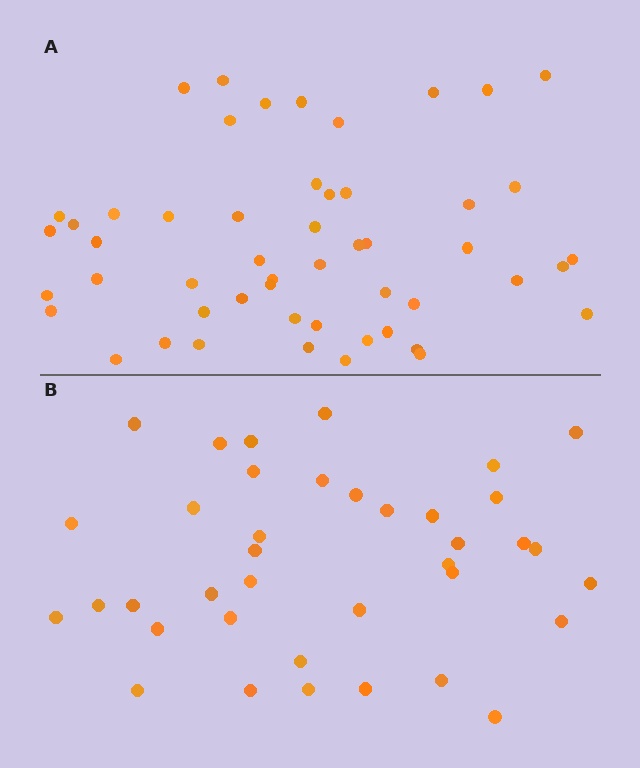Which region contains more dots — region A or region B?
Region A (the top region) has more dots.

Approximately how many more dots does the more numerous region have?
Region A has approximately 15 more dots than region B.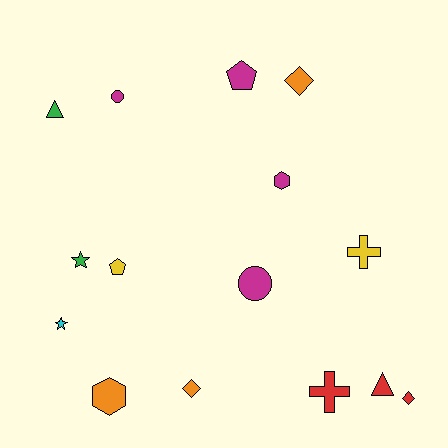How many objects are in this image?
There are 15 objects.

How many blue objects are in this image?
There are no blue objects.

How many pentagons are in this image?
There are 2 pentagons.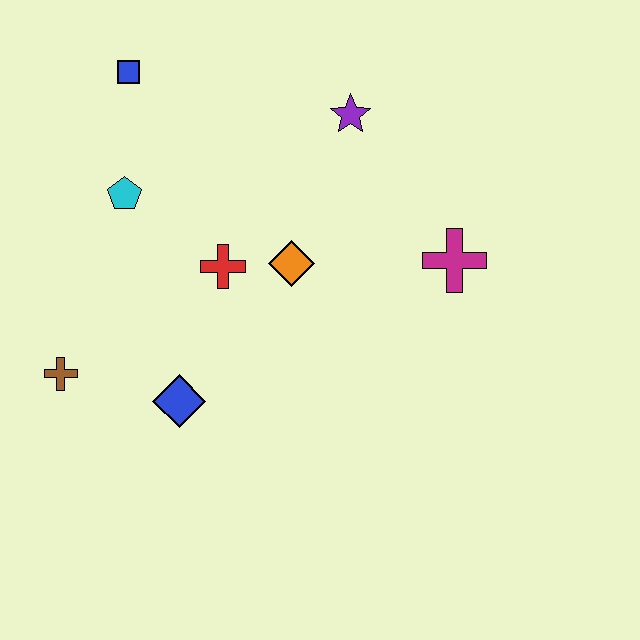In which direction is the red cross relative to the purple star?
The red cross is below the purple star.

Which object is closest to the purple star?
The orange diamond is closest to the purple star.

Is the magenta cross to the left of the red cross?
No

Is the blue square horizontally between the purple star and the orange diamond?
No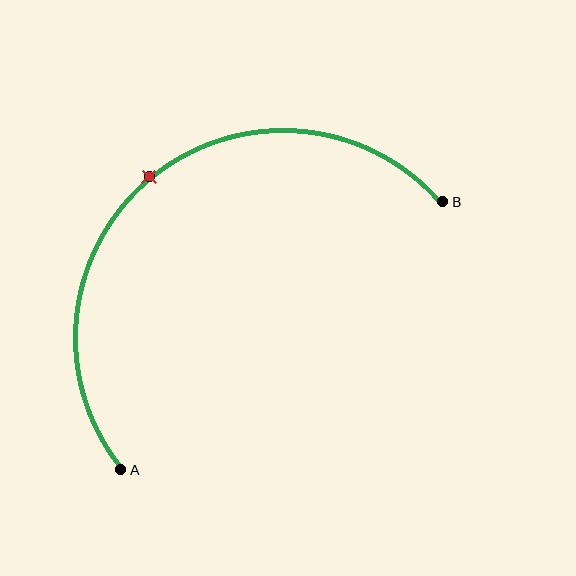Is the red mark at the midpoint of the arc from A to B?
Yes. The red mark lies on the arc at equal arc-length from both A and B — it is the arc midpoint.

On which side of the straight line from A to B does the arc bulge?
The arc bulges above and to the left of the straight line connecting A and B.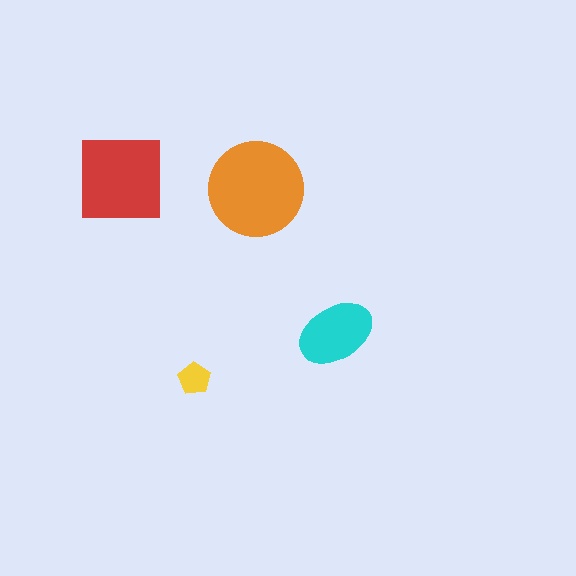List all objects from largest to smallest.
The orange circle, the red square, the cyan ellipse, the yellow pentagon.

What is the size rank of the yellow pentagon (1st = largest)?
4th.